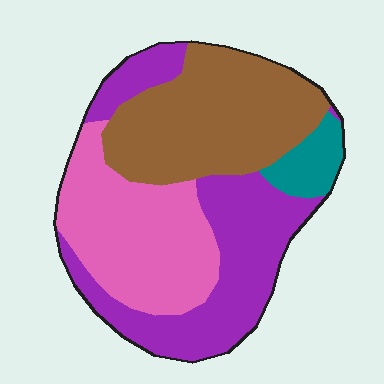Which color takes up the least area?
Teal, at roughly 5%.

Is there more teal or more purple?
Purple.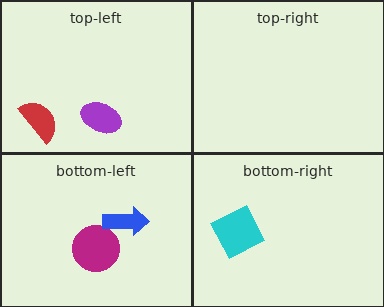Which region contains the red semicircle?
The top-left region.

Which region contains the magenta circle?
The bottom-left region.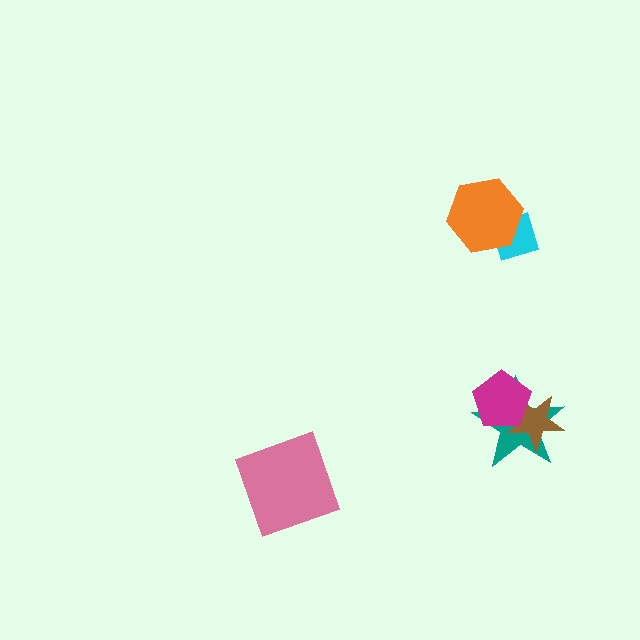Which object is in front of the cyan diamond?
The orange hexagon is in front of the cyan diamond.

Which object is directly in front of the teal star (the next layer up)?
The brown star is directly in front of the teal star.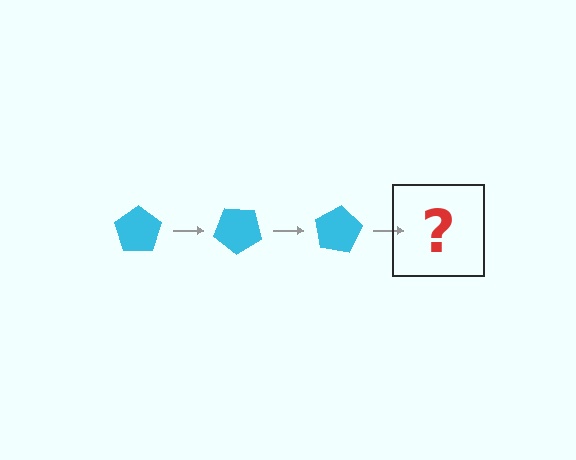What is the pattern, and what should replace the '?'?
The pattern is that the pentagon rotates 40 degrees each step. The '?' should be a cyan pentagon rotated 120 degrees.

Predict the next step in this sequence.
The next step is a cyan pentagon rotated 120 degrees.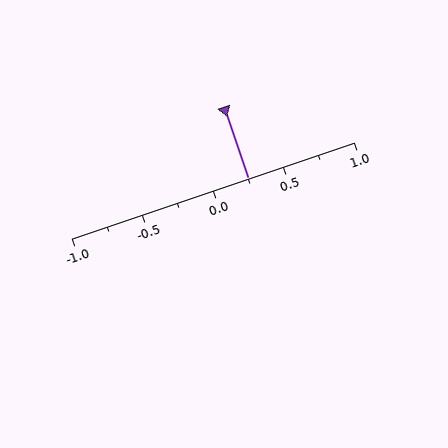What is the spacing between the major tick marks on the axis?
The major ticks are spaced 0.5 apart.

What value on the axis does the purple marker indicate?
The marker indicates approximately 0.25.